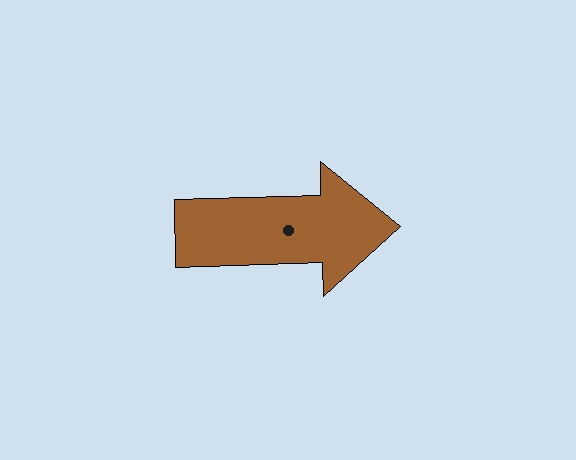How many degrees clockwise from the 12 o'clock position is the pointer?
Approximately 88 degrees.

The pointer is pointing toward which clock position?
Roughly 3 o'clock.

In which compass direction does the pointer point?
East.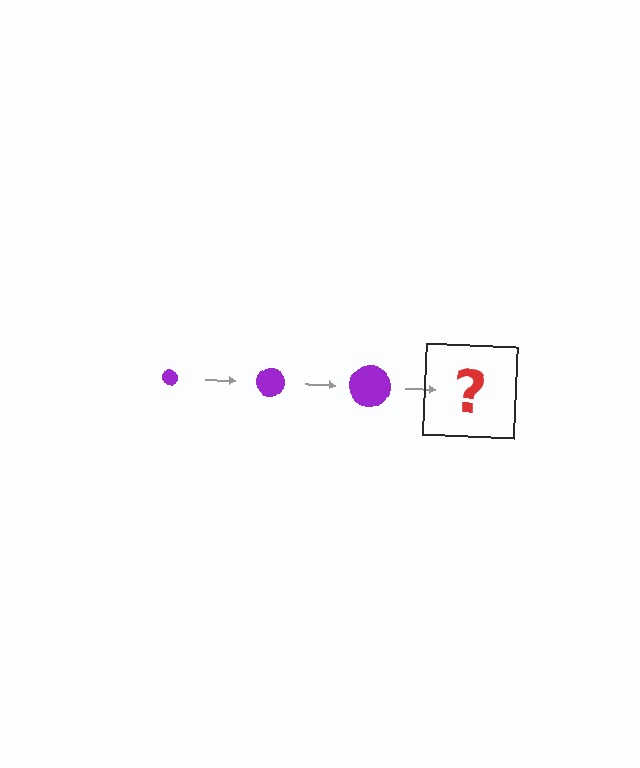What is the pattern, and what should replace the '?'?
The pattern is that the circle gets progressively larger each step. The '?' should be a purple circle, larger than the previous one.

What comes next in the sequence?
The next element should be a purple circle, larger than the previous one.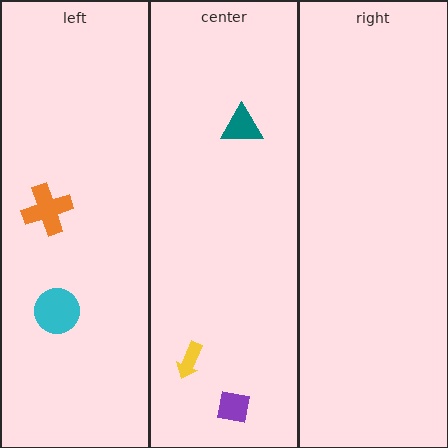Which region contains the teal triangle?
The center region.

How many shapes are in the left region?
2.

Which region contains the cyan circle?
The left region.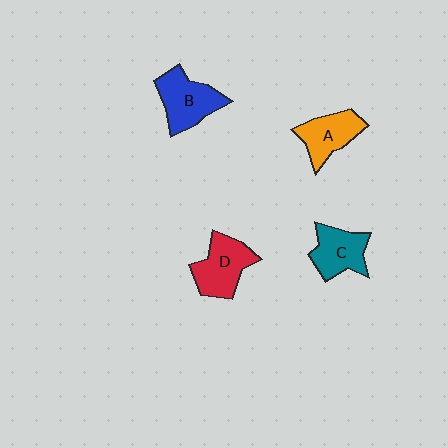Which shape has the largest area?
Shape B (blue).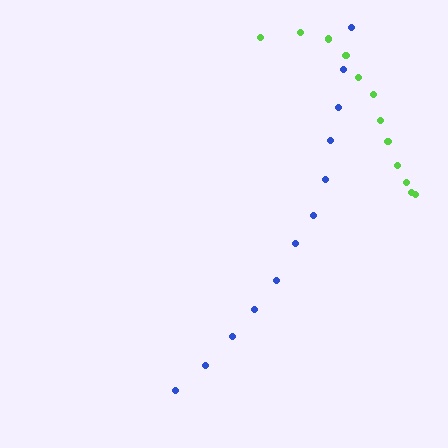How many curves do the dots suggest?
There are 2 distinct paths.